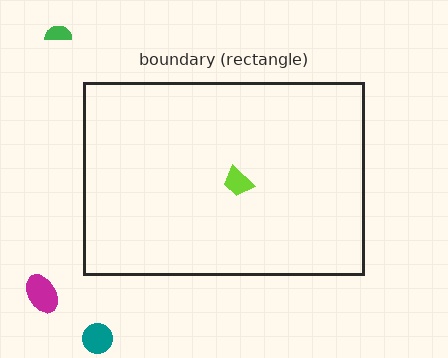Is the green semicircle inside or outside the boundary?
Outside.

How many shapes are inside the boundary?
1 inside, 3 outside.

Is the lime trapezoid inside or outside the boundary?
Inside.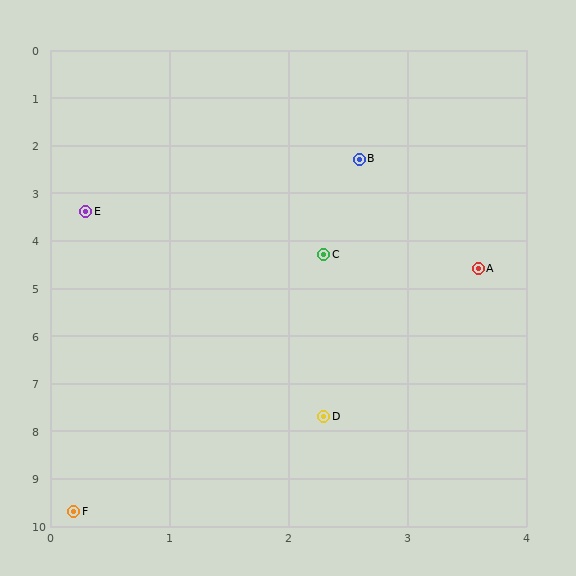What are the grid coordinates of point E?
Point E is at approximately (0.3, 3.4).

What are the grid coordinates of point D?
Point D is at approximately (2.3, 7.7).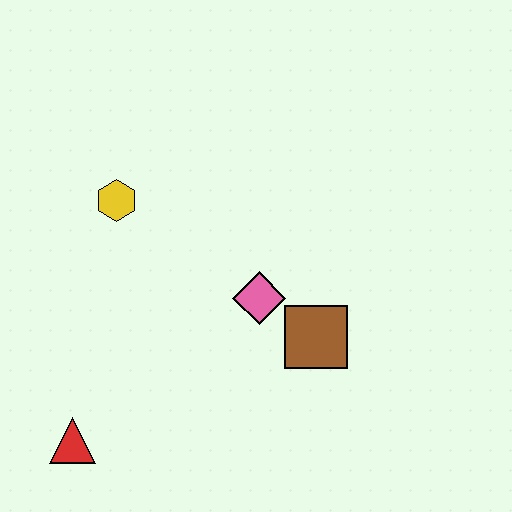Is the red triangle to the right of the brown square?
No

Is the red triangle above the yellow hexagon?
No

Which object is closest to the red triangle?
The pink diamond is closest to the red triangle.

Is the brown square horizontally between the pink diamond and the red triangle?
No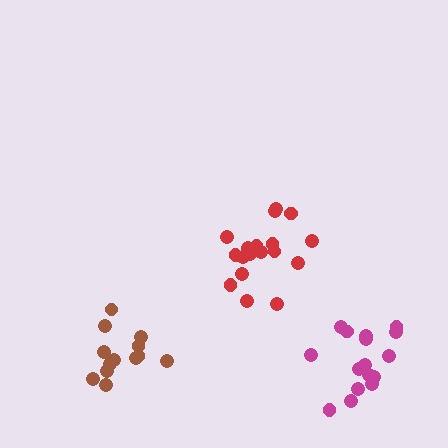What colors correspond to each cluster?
The clusters are colored: red, magenta, brown.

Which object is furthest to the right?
The magenta cluster is rightmost.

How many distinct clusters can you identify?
There are 3 distinct clusters.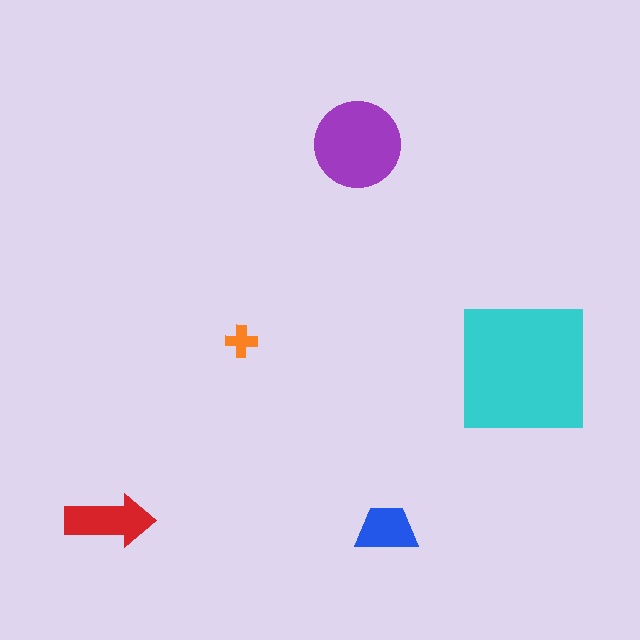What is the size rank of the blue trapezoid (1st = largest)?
4th.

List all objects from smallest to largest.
The orange cross, the blue trapezoid, the red arrow, the purple circle, the cyan square.